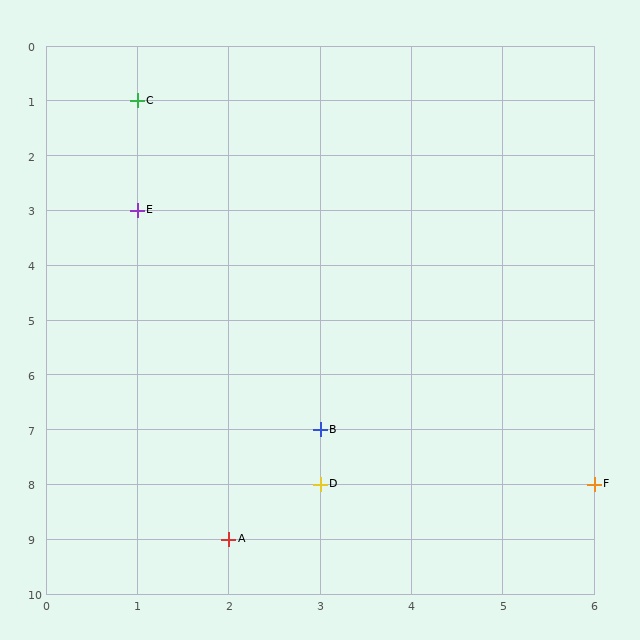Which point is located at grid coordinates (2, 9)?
Point A is at (2, 9).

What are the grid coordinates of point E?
Point E is at grid coordinates (1, 3).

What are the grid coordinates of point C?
Point C is at grid coordinates (1, 1).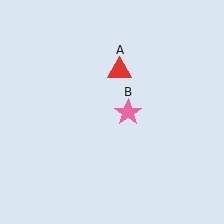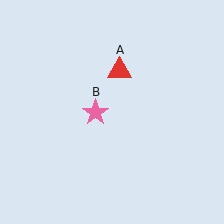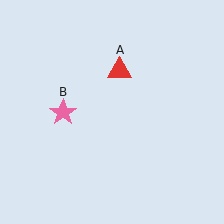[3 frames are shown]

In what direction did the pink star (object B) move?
The pink star (object B) moved left.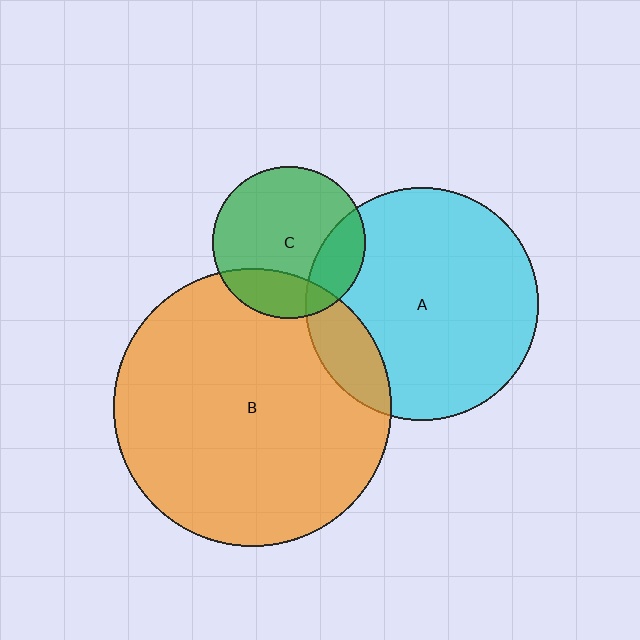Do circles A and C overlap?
Yes.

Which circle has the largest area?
Circle B (orange).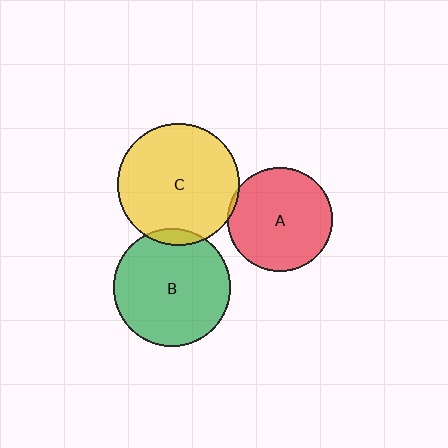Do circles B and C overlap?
Yes.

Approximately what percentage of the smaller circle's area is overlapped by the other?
Approximately 5%.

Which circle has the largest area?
Circle C (yellow).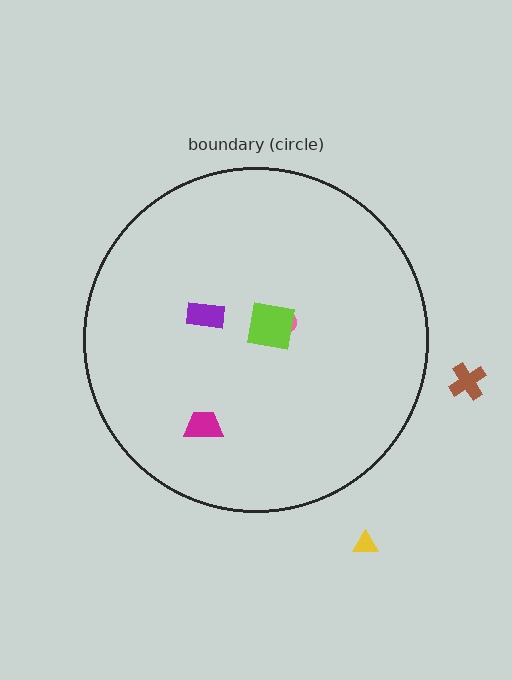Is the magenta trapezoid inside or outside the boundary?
Inside.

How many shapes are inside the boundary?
4 inside, 2 outside.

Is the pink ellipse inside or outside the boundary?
Inside.